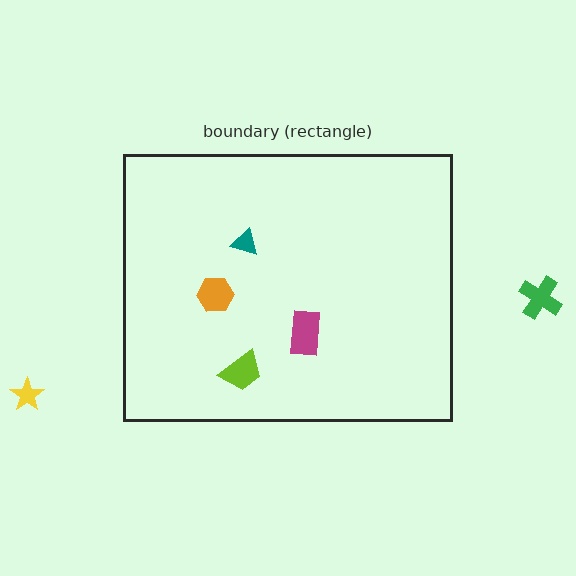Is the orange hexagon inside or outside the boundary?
Inside.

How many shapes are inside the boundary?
4 inside, 2 outside.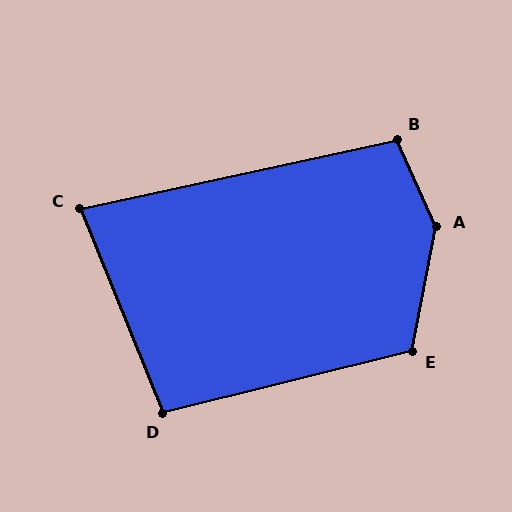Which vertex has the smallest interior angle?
C, at approximately 80 degrees.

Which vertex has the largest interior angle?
A, at approximately 144 degrees.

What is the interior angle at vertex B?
Approximately 102 degrees (obtuse).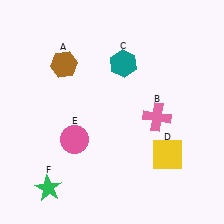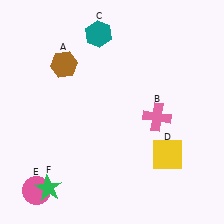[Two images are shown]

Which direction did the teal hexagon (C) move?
The teal hexagon (C) moved up.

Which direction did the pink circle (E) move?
The pink circle (E) moved down.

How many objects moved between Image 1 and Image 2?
2 objects moved between the two images.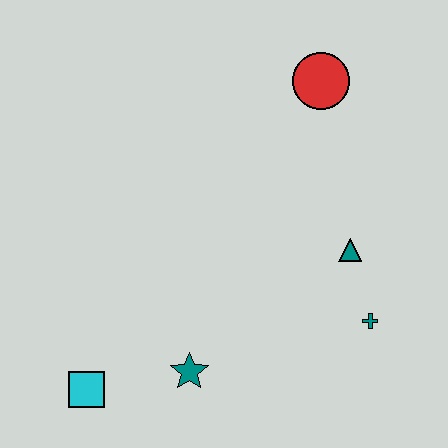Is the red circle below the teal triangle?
No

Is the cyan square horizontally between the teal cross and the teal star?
No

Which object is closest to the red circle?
The teal triangle is closest to the red circle.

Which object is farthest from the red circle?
The cyan square is farthest from the red circle.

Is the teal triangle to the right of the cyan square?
Yes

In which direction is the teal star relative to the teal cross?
The teal star is to the left of the teal cross.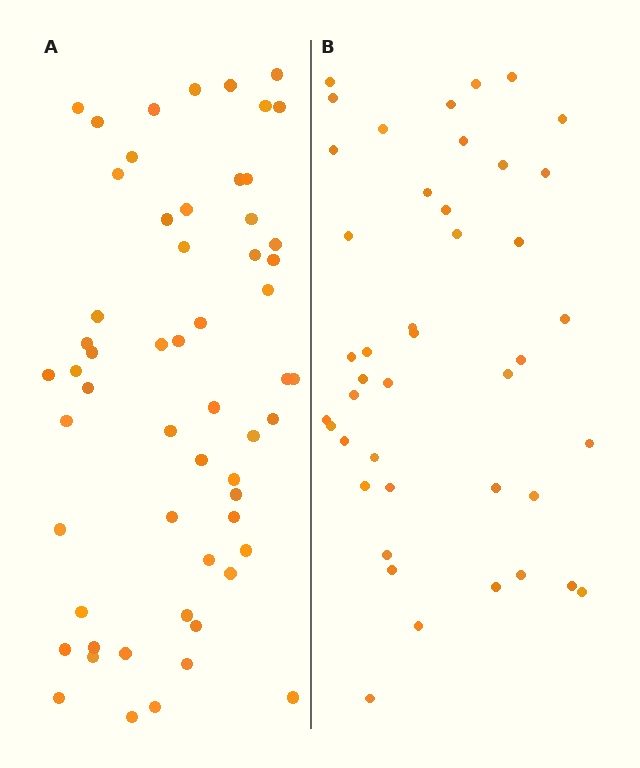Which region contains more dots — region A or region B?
Region A (the left region) has more dots.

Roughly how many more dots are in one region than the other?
Region A has approximately 15 more dots than region B.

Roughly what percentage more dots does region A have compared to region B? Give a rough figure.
About 35% more.